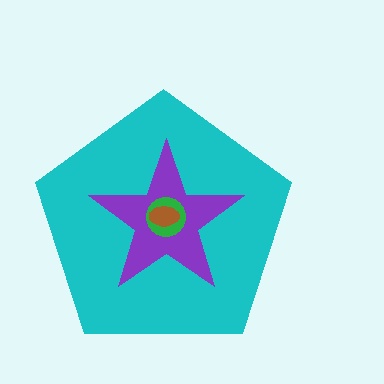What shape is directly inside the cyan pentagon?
The purple star.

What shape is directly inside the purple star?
The green circle.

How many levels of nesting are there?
4.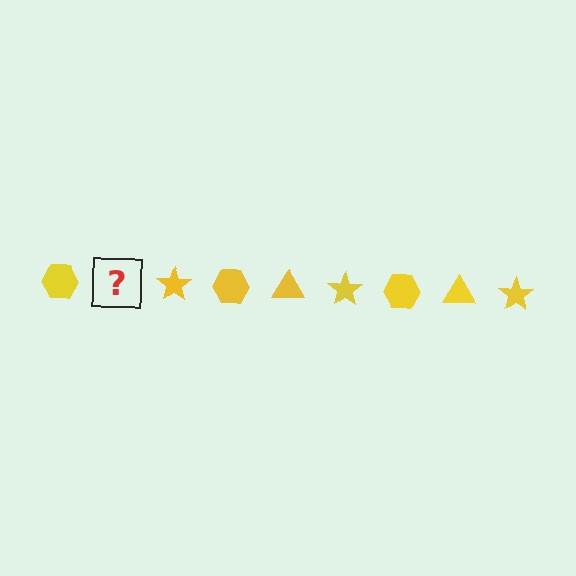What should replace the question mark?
The question mark should be replaced with a yellow triangle.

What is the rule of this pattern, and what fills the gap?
The rule is that the pattern cycles through hexagon, triangle, star shapes in yellow. The gap should be filled with a yellow triangle.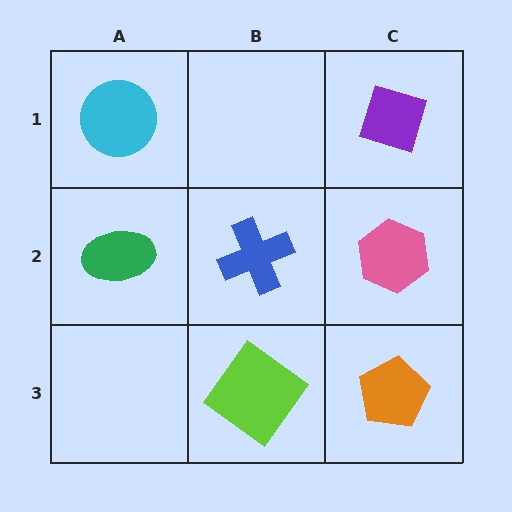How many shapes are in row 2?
3 shapes.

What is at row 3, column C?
An orange pentagon.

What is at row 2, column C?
A pink hexagon.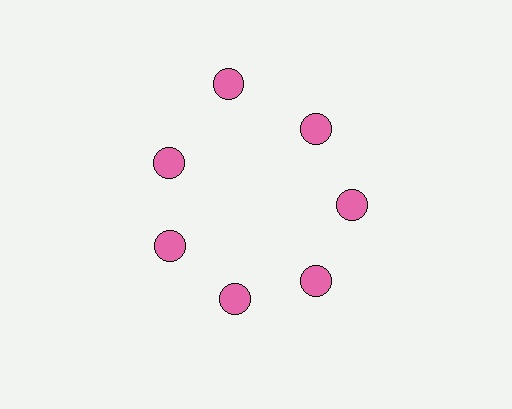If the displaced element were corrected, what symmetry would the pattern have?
It would have 7-fold rotational symmetry — the pattern would map onto itself every 51 degrees.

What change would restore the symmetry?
The symmetry would be restored by moving it inward, back onto the ring so that all 7 circles sit at equal angles and equal distance from the center.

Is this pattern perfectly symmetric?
No. The 7 pink circles are arranged in a ring, but one element near the 12 o'clock position is pushed outward from the center, breaking the 7-fold rotational symmetry.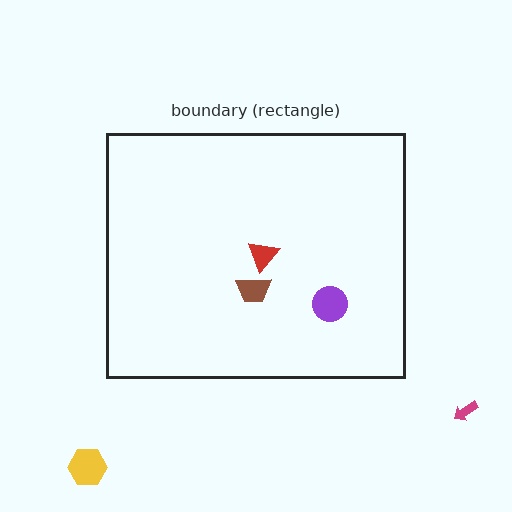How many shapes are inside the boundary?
3 inside, 2 outside.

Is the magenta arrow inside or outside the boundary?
Outside.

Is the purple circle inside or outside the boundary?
Inside.